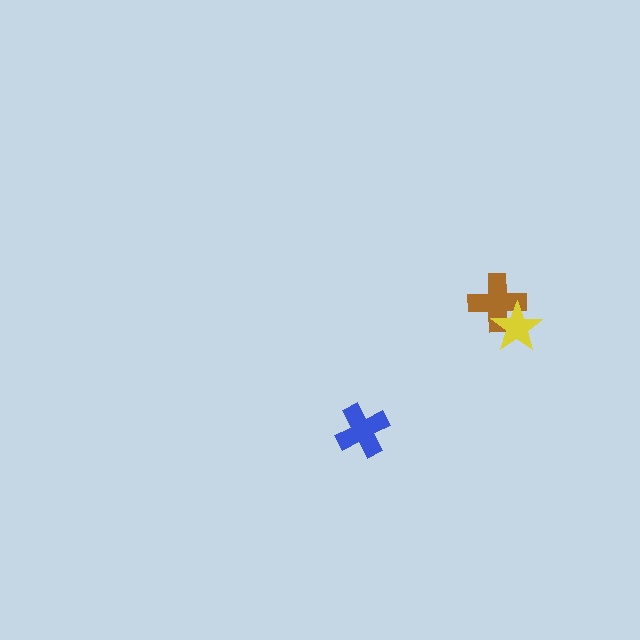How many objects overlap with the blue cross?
0 objects overlap with the blue cross.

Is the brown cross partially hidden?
Yes, it is partially covered by another shape.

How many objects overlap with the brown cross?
1 object overlaps with the brown cross.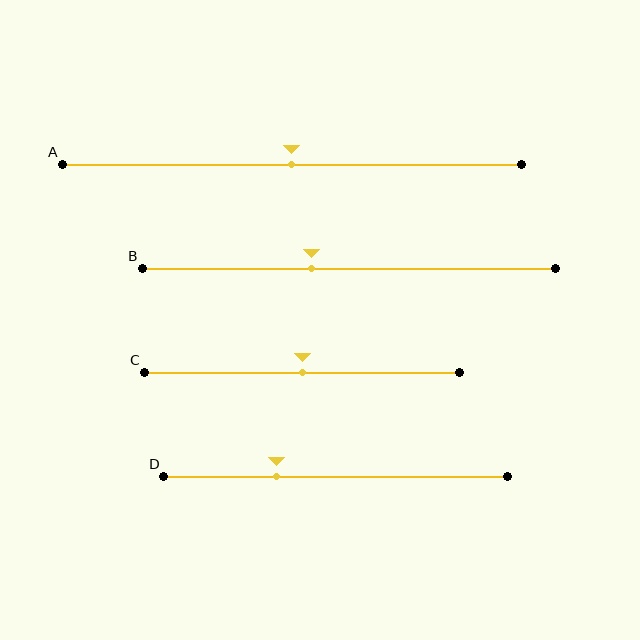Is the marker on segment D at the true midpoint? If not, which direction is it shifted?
No, the marker on segment D is shifted to the left by about 17% of the segment length.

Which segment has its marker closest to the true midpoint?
Segment A has its marker closest to the true midpoint.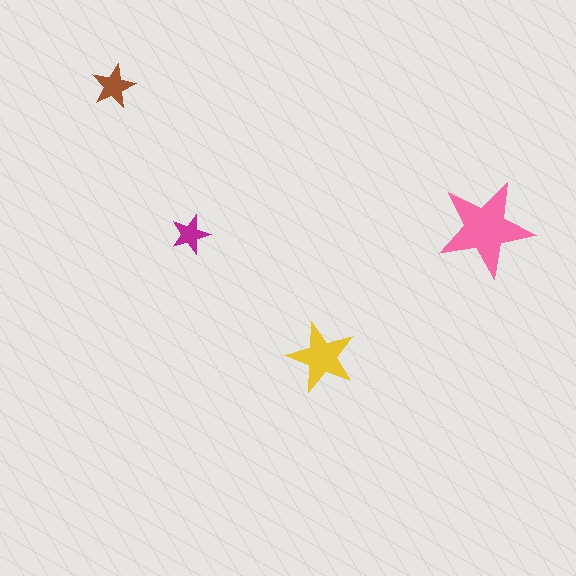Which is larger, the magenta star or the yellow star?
The yellow one.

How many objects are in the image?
There are 4 objects in the image.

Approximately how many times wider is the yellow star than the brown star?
About 1.5 times wider.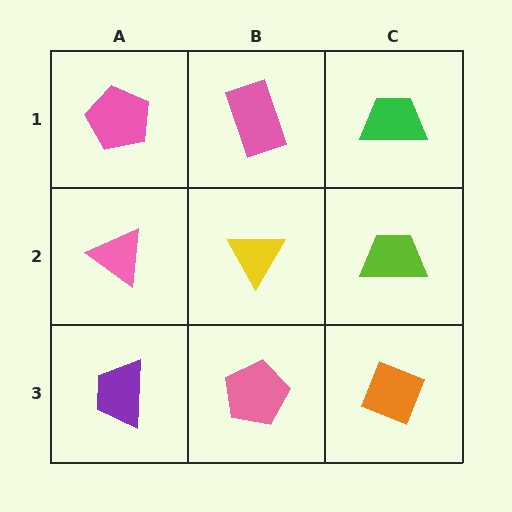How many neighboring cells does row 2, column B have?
4.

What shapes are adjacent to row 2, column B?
A pink rectangle (row 1, column B), a pink pentagon (row 3, column B), a pink triangle (row 2, column A), a lime trapezoid (row 2, column C).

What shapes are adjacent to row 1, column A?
A pink triangle (row 2, column A), a pink rectangle (row 1, column B).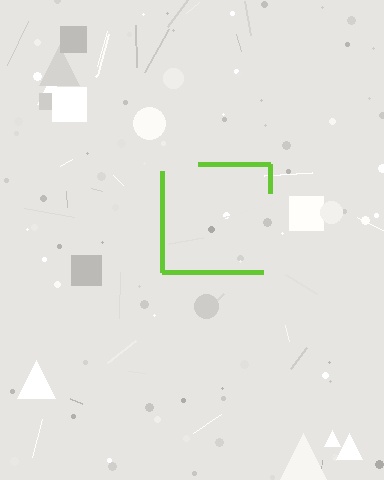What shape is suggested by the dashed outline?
The dashed outline suggests a square.